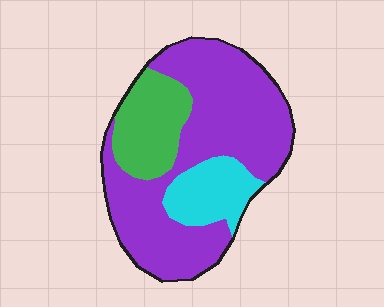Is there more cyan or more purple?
Purple.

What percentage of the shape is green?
Green takes up about one fifth (1/5) of the shape.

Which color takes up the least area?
Cyan, at roughly 15%.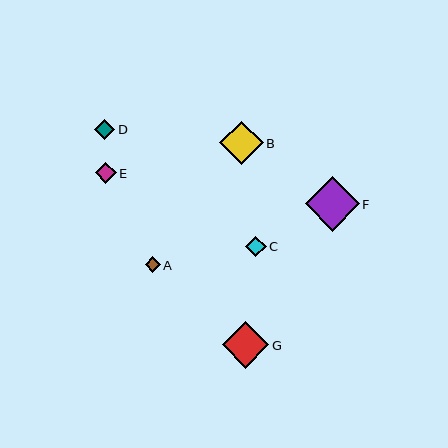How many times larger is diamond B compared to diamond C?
Diamond B is approximately 2.2 times the size of diamond C.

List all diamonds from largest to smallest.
From largest to smallest: F, G, B, E, D, C, A.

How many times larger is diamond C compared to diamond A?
Diamond C is approximately 1.3 times the size of diamond A.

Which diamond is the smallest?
Diamond A is the smallest with a size of approximately 15 pixels.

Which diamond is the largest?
Diamond F is the largest with a size of approximately 54 pixels.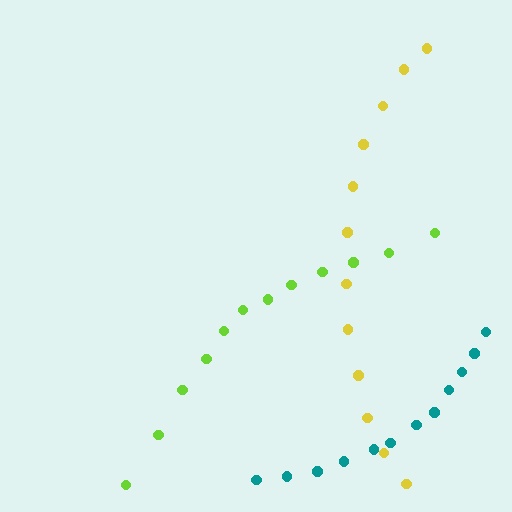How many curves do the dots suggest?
There are 3 distinct paths.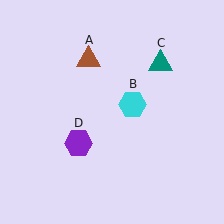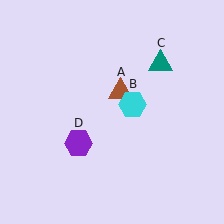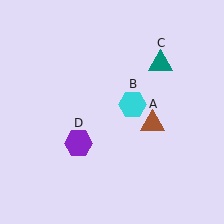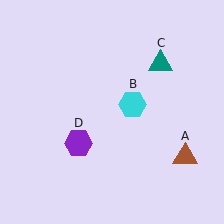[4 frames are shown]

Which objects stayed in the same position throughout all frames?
Cyan hexagon (object B) and teal triangle (object C) and purple hexagon (object D) remained stationary.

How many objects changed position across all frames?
1 object changed position: brown triangle (object A).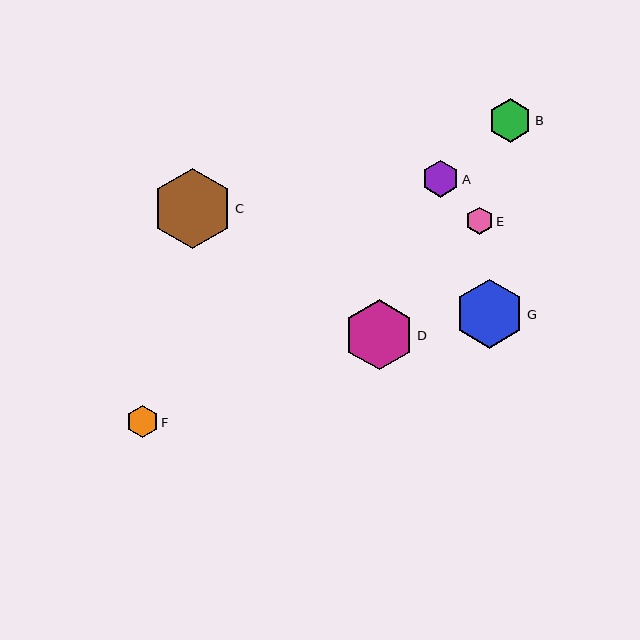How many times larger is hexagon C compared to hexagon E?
Hexagon C is approximately 3.0 times the size of hexagon E.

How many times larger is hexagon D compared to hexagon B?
Hexagon D is approximately 1.6 times the size of hexagon B.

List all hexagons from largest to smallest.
From largest to smallest: C, D, G, B, A, F, E.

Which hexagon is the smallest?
Hexagon E is the smallest with a size of approximately 27 pixels.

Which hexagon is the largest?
Hexagon C is the largest with a size of approximately 81 pixels.